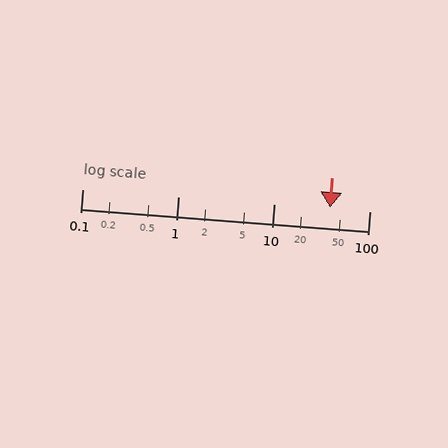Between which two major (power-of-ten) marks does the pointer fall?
The pointer is between 10 and 100.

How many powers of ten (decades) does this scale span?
The scale spans 3 decades, from 0.1 to 100.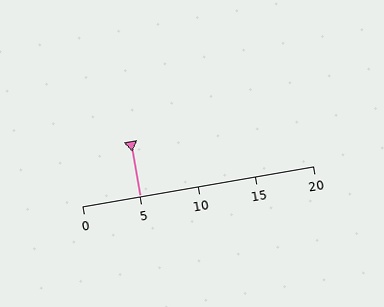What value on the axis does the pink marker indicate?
The marker indicates approximately 5.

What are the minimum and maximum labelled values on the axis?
The axis runs from 0 to 20.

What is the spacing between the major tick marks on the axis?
The major ticks are spaced 5 apart.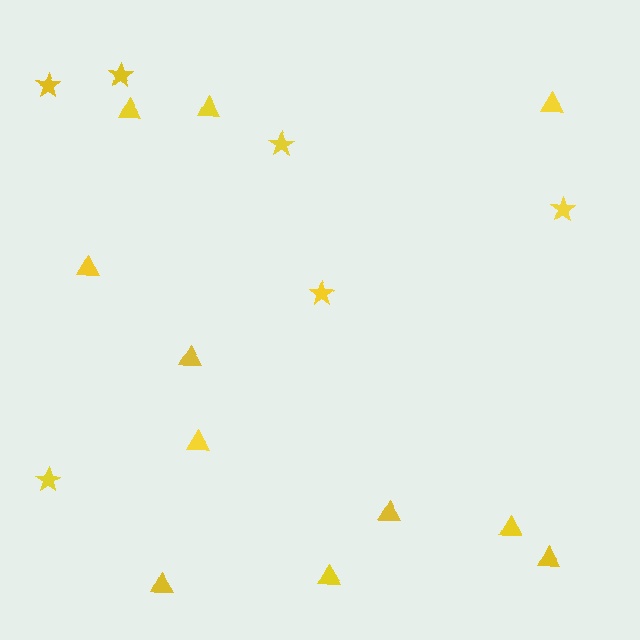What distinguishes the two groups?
There are 2 groups: one group of stars (6) and one group of triangles (11).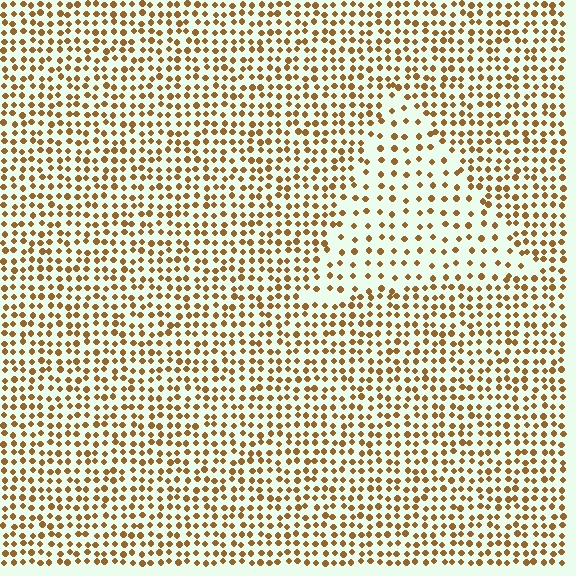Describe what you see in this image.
The image contains small brown elements arranged at two different densities. A triangle-shaped region is visible where the elements are less densely packed than the surrounding area.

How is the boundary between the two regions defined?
The boundary is defined by a change in element density (approximately 2.0x ratio). All elements are the same color, size, and shape.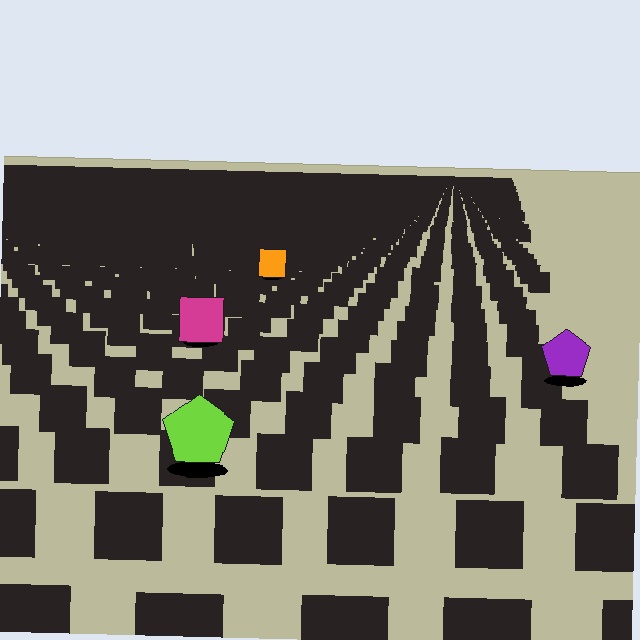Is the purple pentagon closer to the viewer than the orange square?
Yes. The purple pentagon is closer — you can tell from the texture gradient: the ground texture is coarser near it.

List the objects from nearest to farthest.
From nearest to farthest: the lime pentagon, the purple pentagon, the magenta square, the orange square.